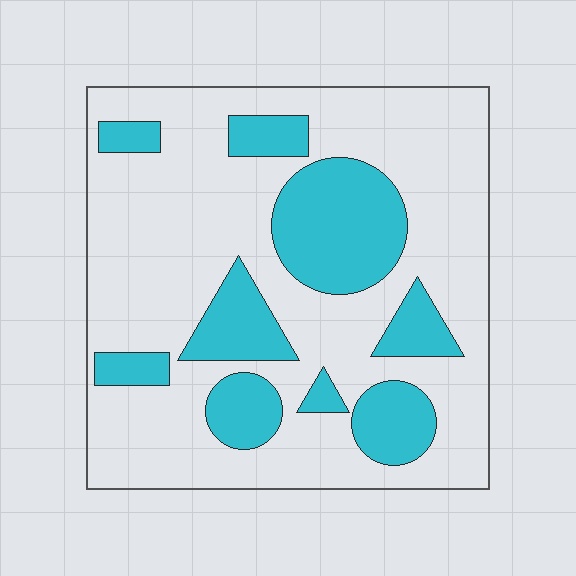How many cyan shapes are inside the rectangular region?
9.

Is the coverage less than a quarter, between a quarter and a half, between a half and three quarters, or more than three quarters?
Between a quarter and a half.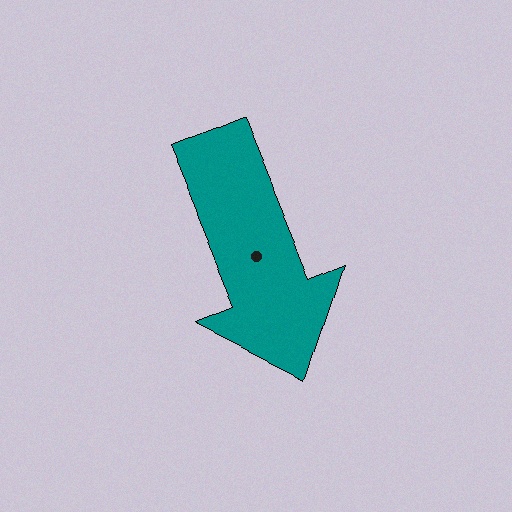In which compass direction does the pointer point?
Southeast.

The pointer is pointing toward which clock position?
Roughly 5 o'clock.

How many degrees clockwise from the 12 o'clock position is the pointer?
Approximately 157 degrees.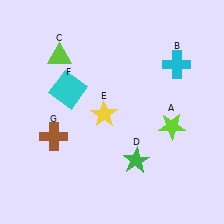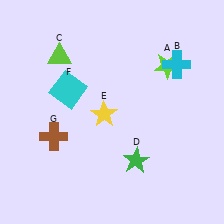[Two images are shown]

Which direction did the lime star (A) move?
The lime star (A) moved up.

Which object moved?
The lime star (A) moved up.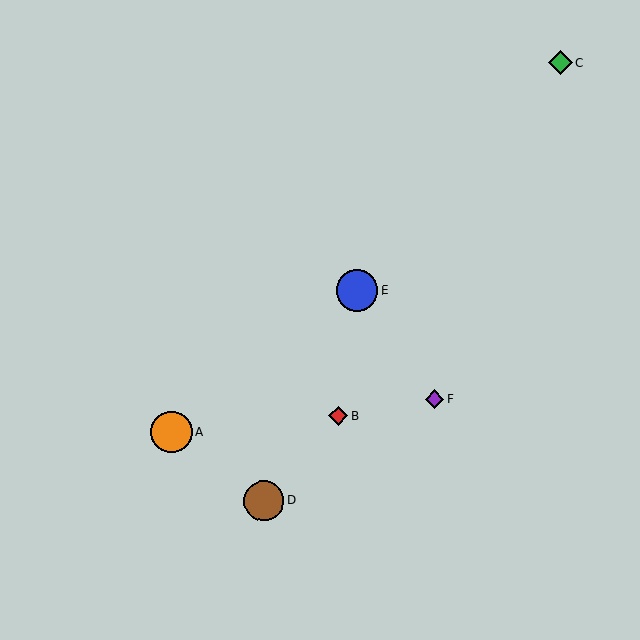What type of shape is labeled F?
Shape F is a purple diamond.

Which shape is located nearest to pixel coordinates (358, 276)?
The blue circle (labeled E) at (357, 290) is nearest to that location.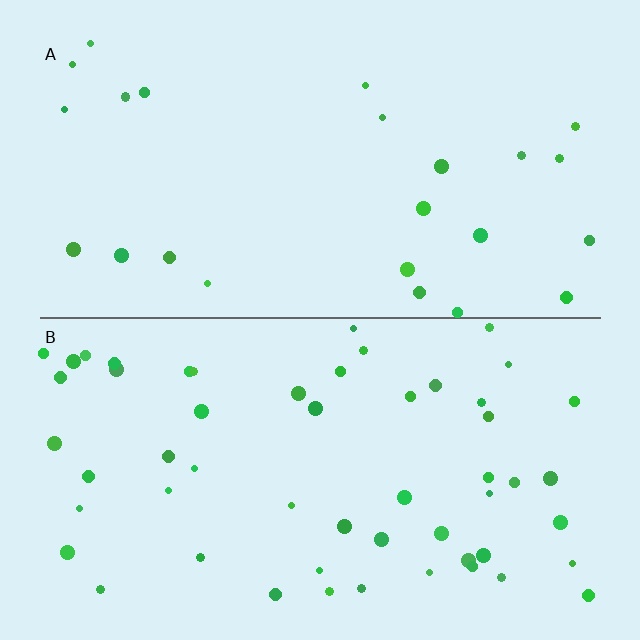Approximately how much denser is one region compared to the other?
Approximately 2.2× — region B over region A.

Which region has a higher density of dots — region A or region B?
B (the bottom).